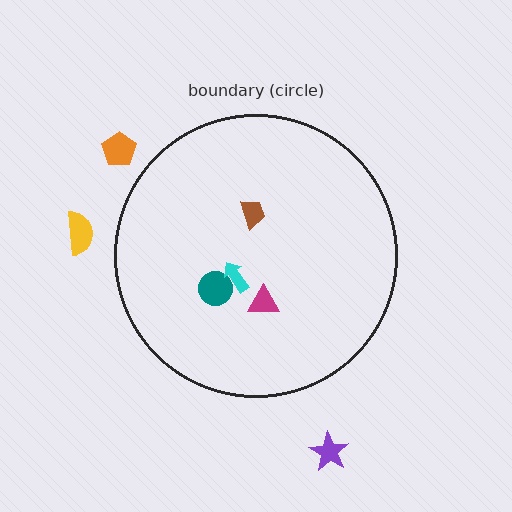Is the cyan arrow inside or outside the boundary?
Inside.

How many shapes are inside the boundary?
4 inside, 3 outside.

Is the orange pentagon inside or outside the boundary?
Outside.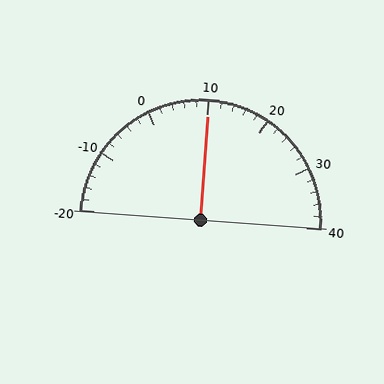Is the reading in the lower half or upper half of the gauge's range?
The reading is in the upper half of the range (-20 to 40).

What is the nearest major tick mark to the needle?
The nearest major tick mark is 10.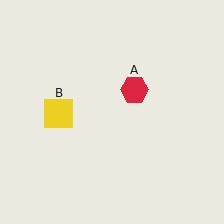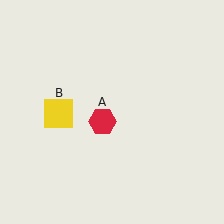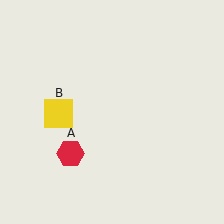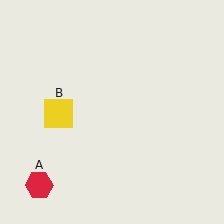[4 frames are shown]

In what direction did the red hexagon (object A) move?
The red hexagon (object A) moved down and to the left.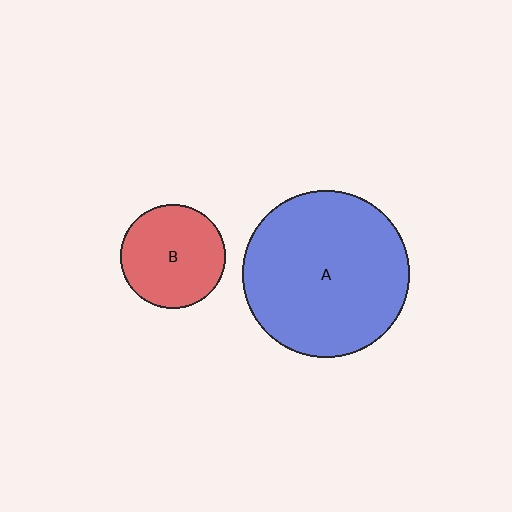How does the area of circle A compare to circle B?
Approximately 2.6 times.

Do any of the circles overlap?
No, none of the circles overlap.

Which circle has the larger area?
Circle A (blue).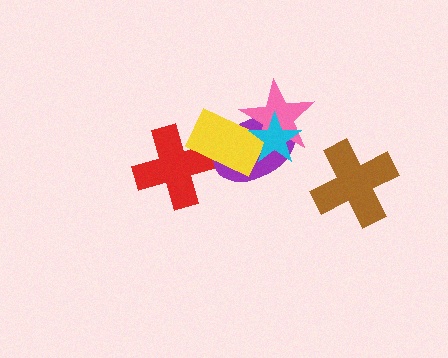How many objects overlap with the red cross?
1 object overlaps with the red cross.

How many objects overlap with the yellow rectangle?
4 objects overlap with the yellow rectangle.